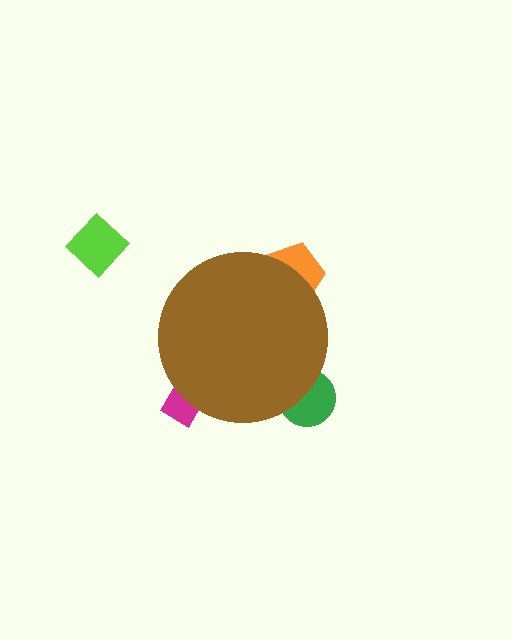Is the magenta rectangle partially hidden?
Yes, the magenta rectangle is partially hidden behind the brown circle.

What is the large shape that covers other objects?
A brown circle.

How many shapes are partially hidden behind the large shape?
3 shapes are partially hidden.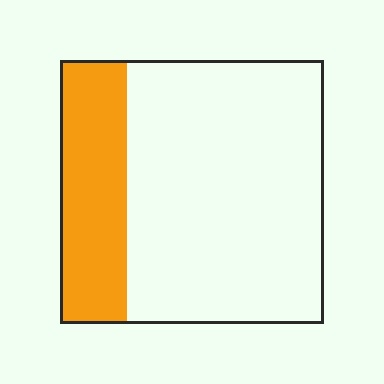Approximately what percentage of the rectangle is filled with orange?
Approximately 25%.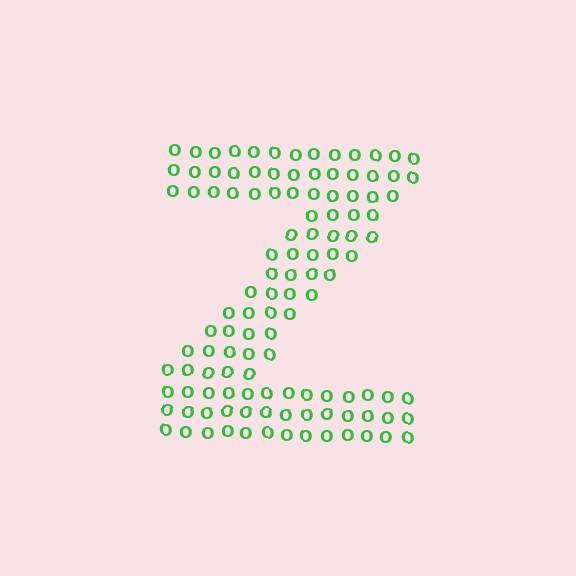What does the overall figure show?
The overall figure shows the letter Z.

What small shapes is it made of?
It is made of small letter O's.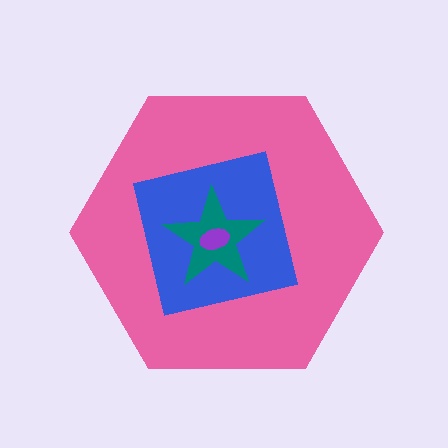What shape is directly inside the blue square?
The teal star.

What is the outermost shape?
The pink hexagon.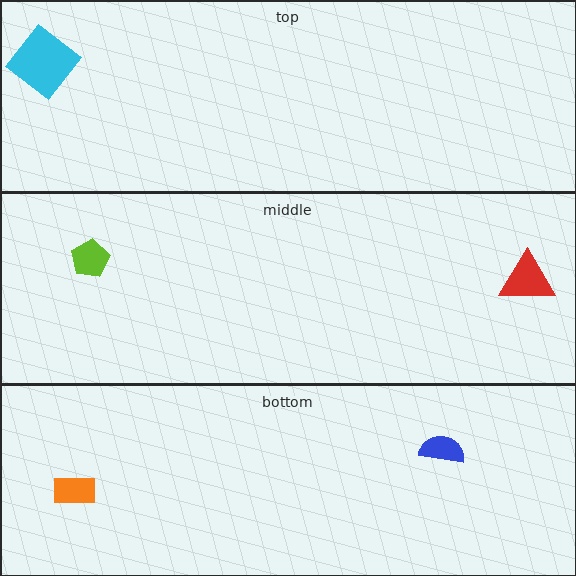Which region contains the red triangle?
The middle region.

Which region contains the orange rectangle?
The bottom region.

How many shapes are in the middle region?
2.